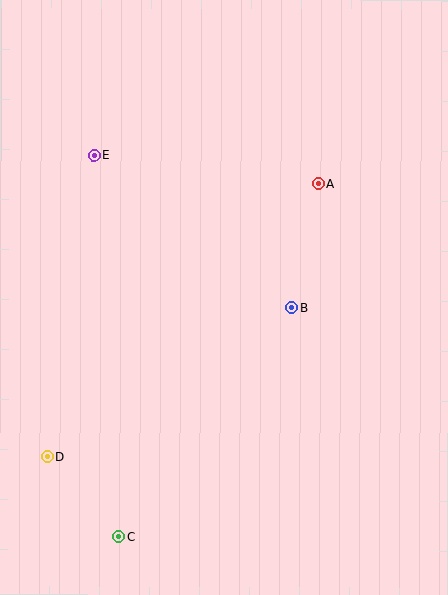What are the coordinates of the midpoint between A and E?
The midpoint between A and E is at (206, 169).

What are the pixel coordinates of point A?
Point A is at (319, 184).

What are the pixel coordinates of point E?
Point E is at (94, 155).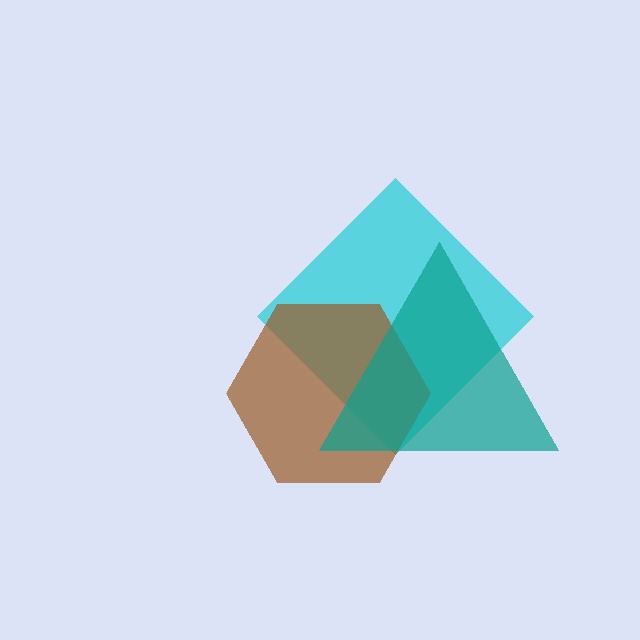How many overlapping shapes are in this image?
There are 3 overlapping shapes in the image.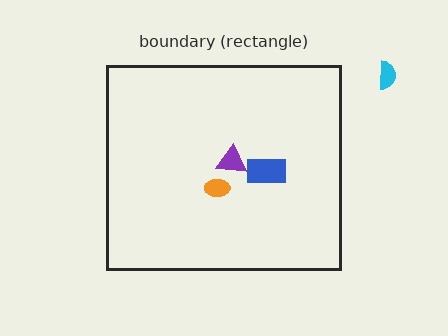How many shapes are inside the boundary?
3 inside, 1 outside.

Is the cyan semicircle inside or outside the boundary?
Outside.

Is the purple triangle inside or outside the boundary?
Inside.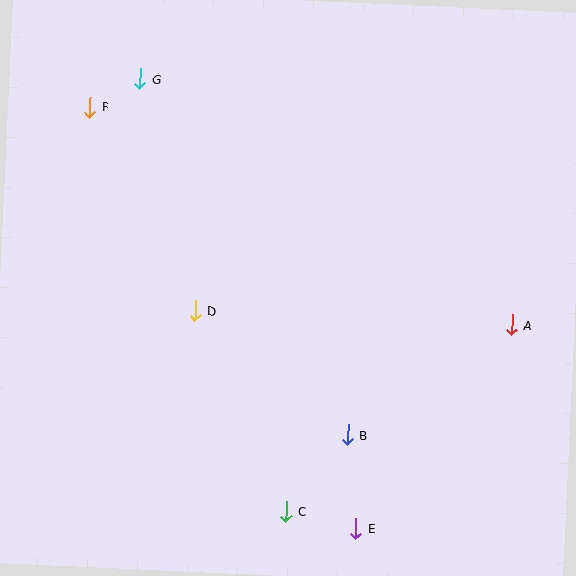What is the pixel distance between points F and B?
The distance between F and B is 417 pixels.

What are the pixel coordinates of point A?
Point A is at (512, 325).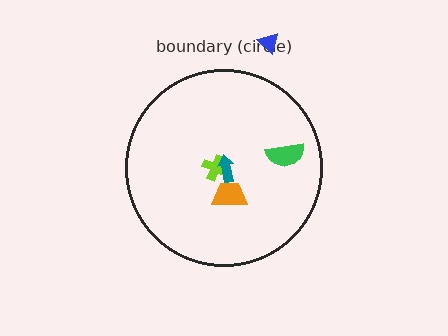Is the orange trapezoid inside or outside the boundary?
Inside.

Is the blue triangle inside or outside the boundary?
Outside.